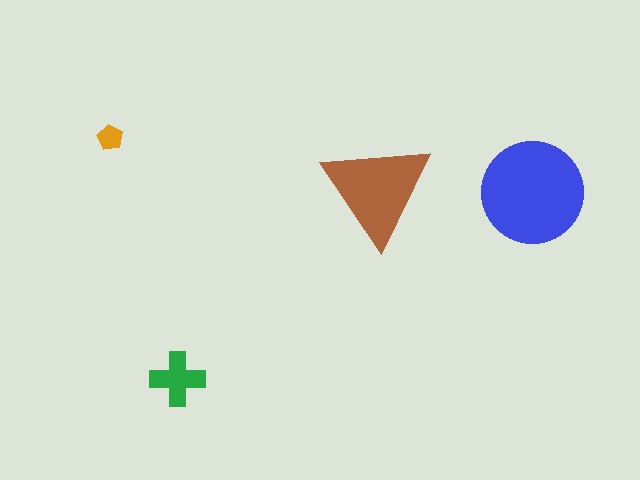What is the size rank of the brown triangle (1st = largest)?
2nd.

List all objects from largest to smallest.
The blue circle, the brown triangle, the green cross, the orange pentagon.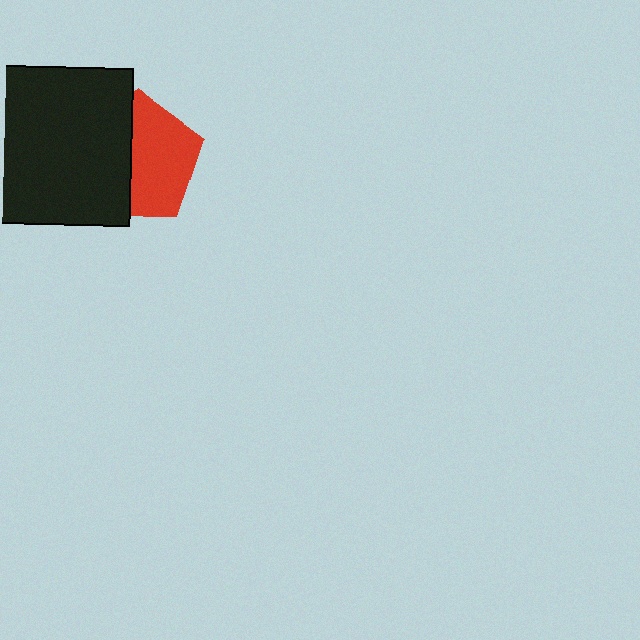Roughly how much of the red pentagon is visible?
About half of it is visible (roughly 56%).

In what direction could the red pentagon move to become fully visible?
The red pentagon could move right. That would shift it out from behind the black square entirely.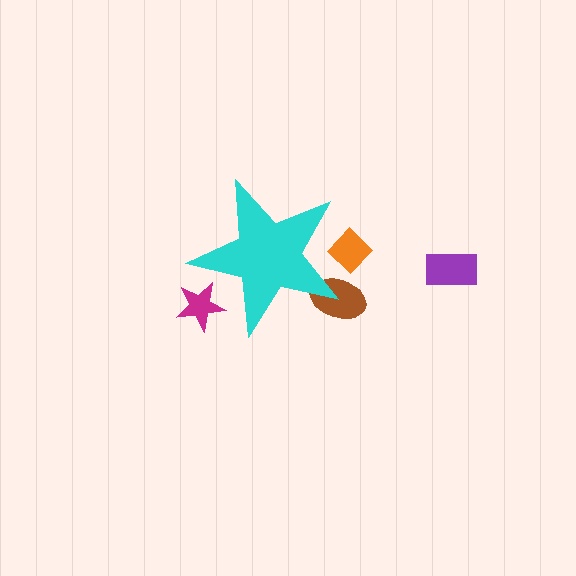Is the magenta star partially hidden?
Yes, the magenta star is partially hidden behind the cyan star.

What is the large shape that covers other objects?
A cyan star.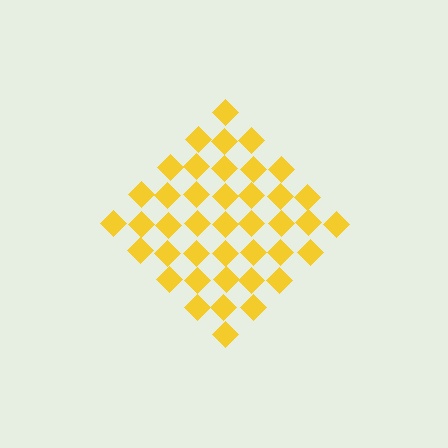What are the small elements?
The small elements are diamonds.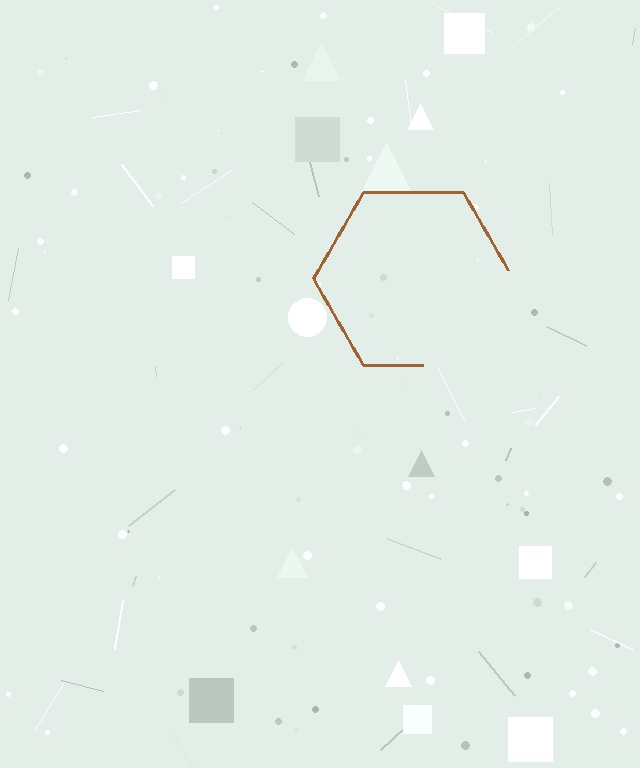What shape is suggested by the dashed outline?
The dashed outline suggests a hexagon.